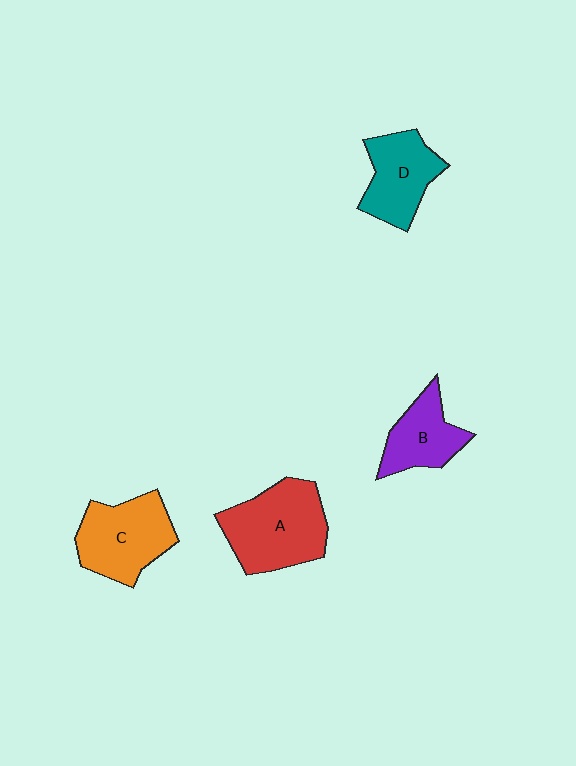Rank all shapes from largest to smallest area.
From largest to smallest: A (red), C (orange), D (teal), B (purple).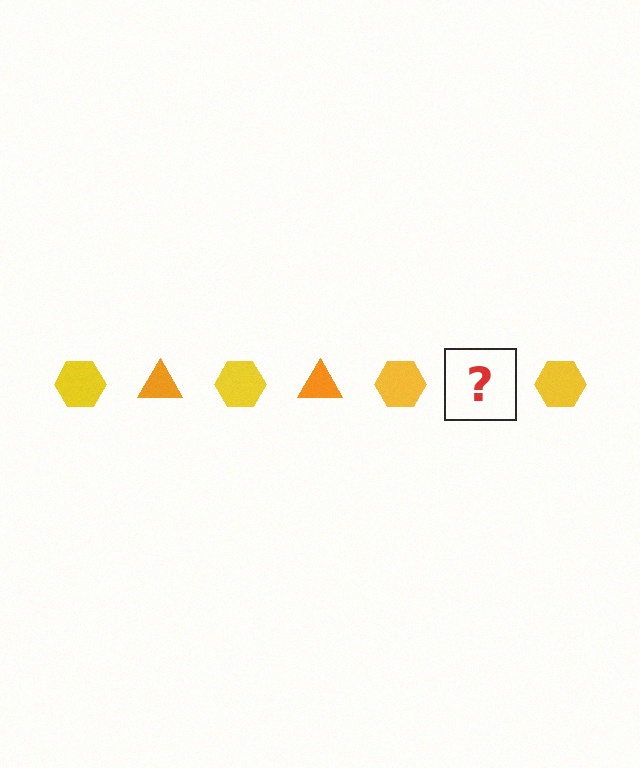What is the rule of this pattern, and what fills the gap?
The rule is that the pattern alternates between yellow hexagon and orange triangle. The gap should be filled with an orange triangle.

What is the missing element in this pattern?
The missing element is an orange triangle.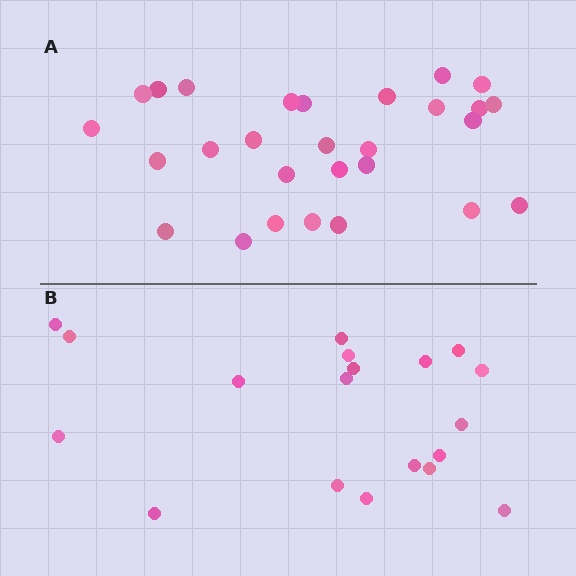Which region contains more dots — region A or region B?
Region A (the top region) has more dots.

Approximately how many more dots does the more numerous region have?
Region A has roughly 8 or so more dots than region B.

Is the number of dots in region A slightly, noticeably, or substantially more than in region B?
Region A has substantially more. The ratio is roughly 1.5 to 1.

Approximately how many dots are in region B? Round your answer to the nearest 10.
About 20 dots. (The exact count is 19, which rounds to 20.)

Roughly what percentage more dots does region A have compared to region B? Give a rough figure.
About 45% more.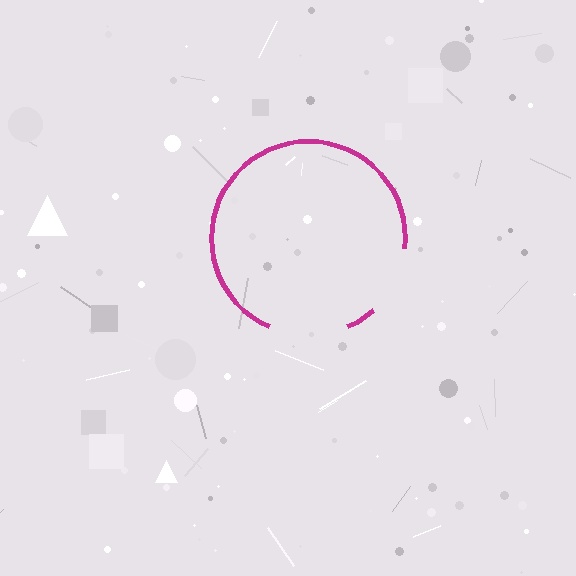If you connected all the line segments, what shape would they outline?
They would outline a circle.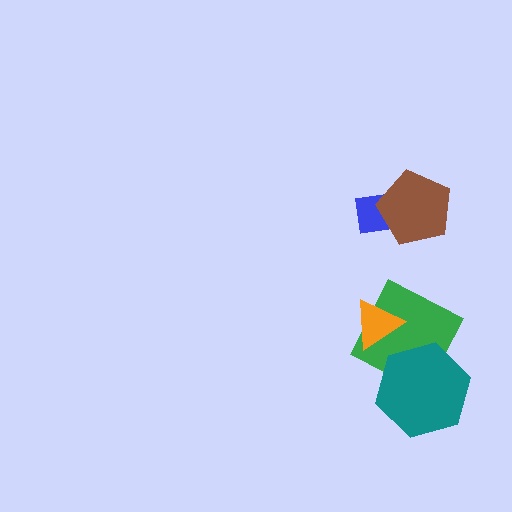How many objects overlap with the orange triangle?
1 object overlaps with the orange triangle.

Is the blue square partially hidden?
Yes, it is partially covered by another shape.